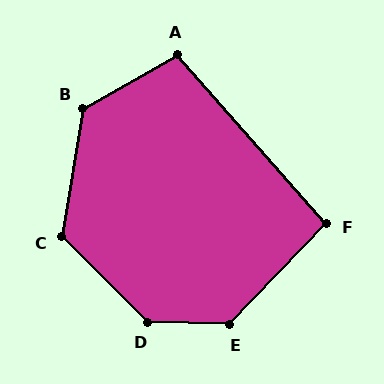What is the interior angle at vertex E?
Approximately 132 degrees (obtuse).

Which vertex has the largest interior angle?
D, at approximately 137 degrees.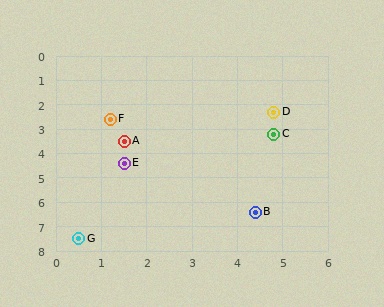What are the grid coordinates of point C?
Point C is at approximately (4.8, 3.2).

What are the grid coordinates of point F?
Point F is at approximately (1.2, 2.6).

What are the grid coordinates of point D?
Point D is at approximately (4.8, 2.3).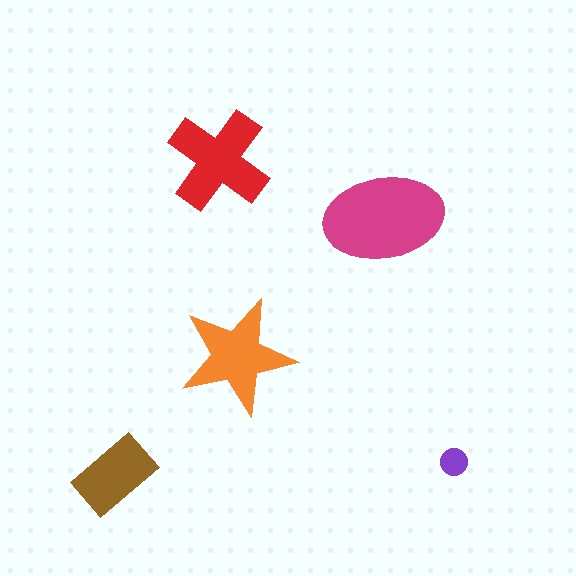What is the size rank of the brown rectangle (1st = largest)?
4th.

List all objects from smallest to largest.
The purple circle, the brown rectangle, the orange star, the red cross, the magenta ellipse.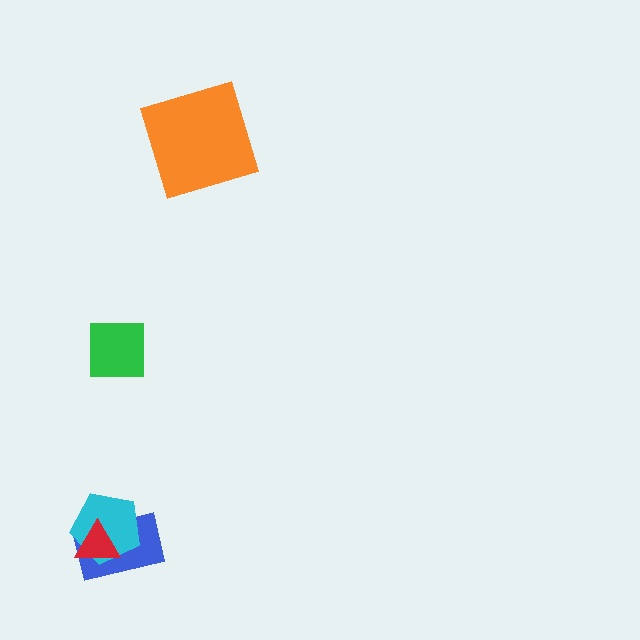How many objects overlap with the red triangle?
2 objects overlap with the red triangle.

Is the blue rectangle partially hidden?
Yes, it is partially covered by another shape.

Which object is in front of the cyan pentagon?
The red triangle is in front of the cyan pentagon.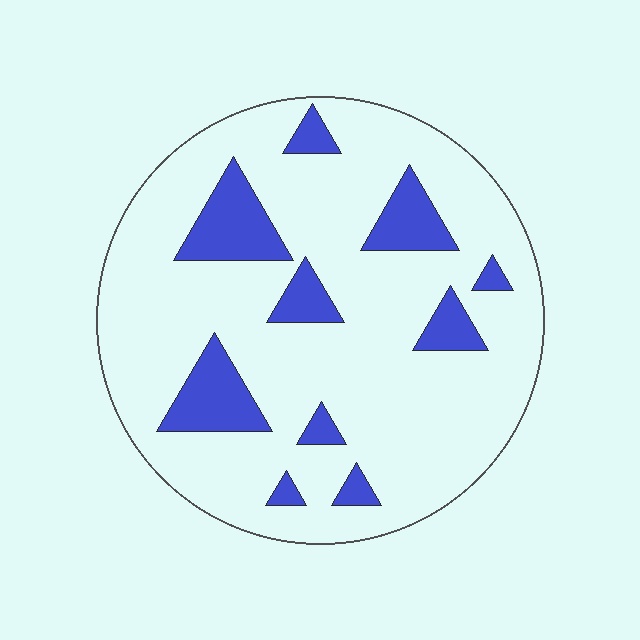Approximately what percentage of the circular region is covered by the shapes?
Approximately 15%.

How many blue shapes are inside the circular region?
10.